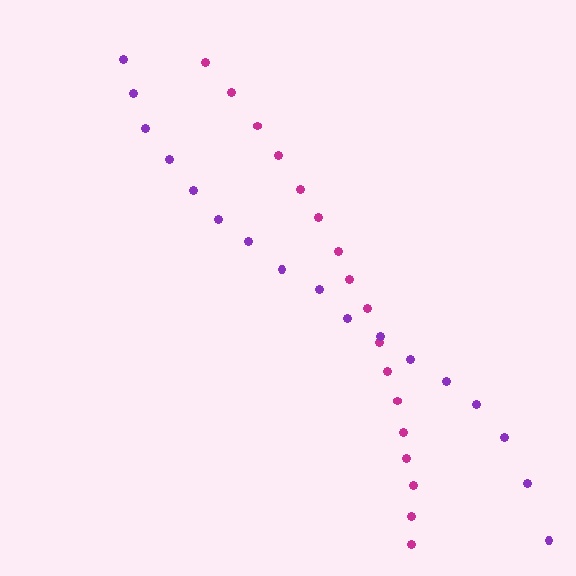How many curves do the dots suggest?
There are 2 distinct paths.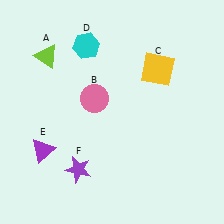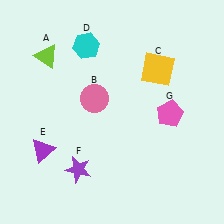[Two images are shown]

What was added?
A pink pentagon (G) was added in Image 2.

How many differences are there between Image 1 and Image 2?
There is 1 difference between the two images.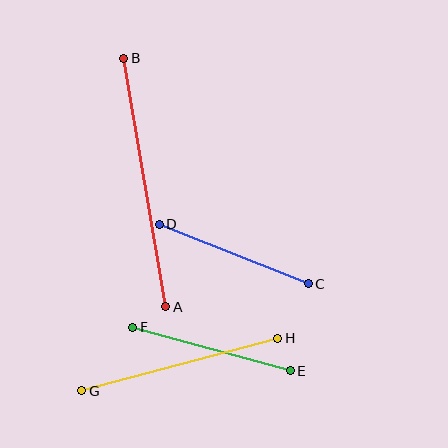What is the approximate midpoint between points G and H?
The midpoint is at approximately (180, 364) pixels.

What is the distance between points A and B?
The distance is approximately 252 pixels.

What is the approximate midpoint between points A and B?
The midpoint is at approximately (145, 182) pixels.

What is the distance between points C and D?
The distance is approximately 160 pixels.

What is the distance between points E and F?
The distance is approximately 164 pixels.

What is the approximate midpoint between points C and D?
The midpoint is at approximately (234, 254) pixels.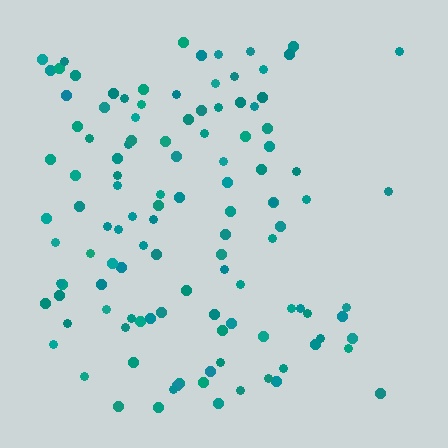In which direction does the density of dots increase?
From right to left, with the left side densest.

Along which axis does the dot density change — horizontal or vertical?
Horizontal.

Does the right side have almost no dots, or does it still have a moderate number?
Still a moderate number, just noticeably fewer than the left.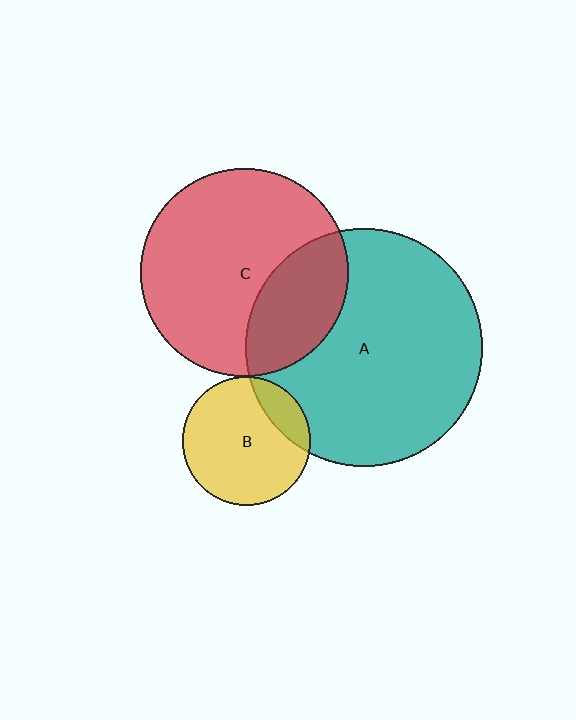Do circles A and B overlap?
Yes.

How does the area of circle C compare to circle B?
Approximately 2.6 times.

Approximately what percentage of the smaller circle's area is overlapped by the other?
Approximately 15%.